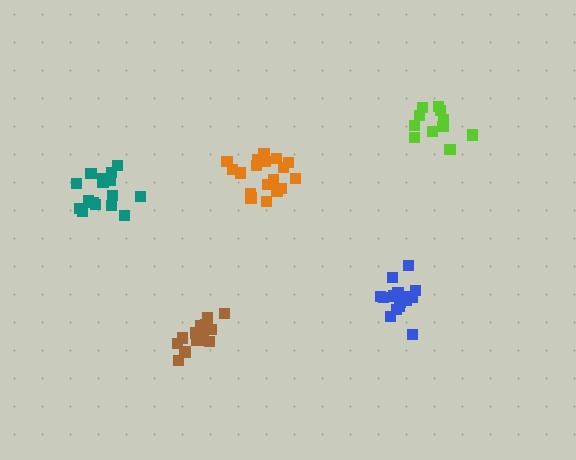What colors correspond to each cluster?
The clusters are colored: blue, brown, orange, lime, teal.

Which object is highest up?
The lime cluster is topmost.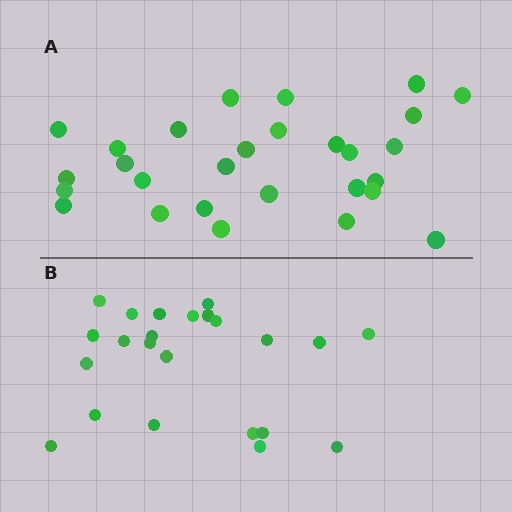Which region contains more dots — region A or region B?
Region A (the top region) has more dots.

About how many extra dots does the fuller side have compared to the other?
Region A has about 5 more dots than region B.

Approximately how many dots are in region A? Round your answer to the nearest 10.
About 30 dots. (The exact count is 28, which rounds to 30.)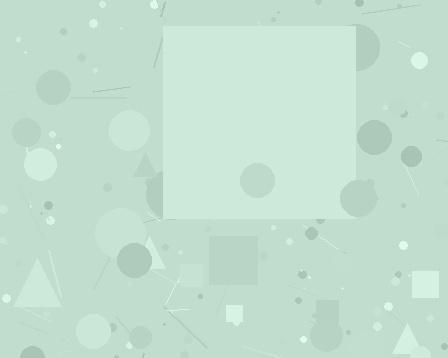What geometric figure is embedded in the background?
A square is embedded in the background.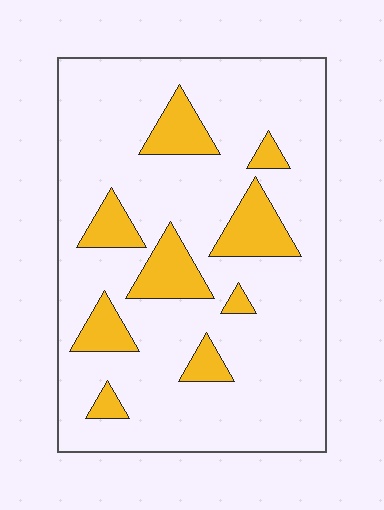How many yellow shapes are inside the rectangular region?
9.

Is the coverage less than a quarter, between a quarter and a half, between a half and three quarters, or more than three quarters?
Less than a quarter.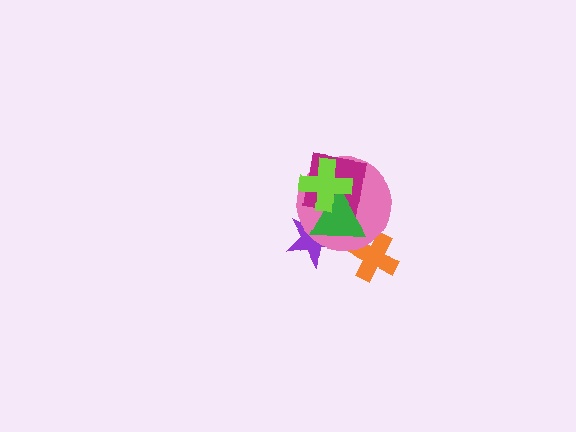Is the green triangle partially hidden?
Yes, it is partially covered by another shape.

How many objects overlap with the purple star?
3 objects overlap with the purple star.